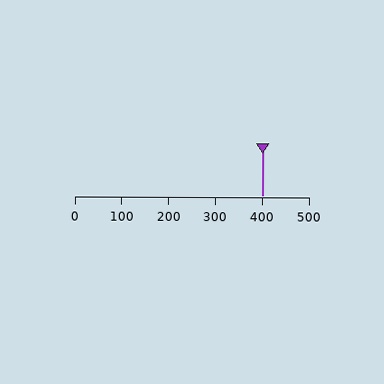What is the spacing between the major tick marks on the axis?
The major ticks are spaced 100 apart.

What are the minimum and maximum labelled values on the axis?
The axis runs from 0 to 500.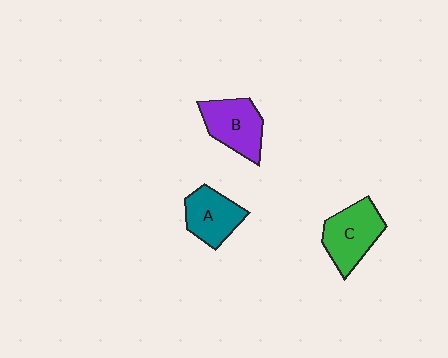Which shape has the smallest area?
Shape A (teal).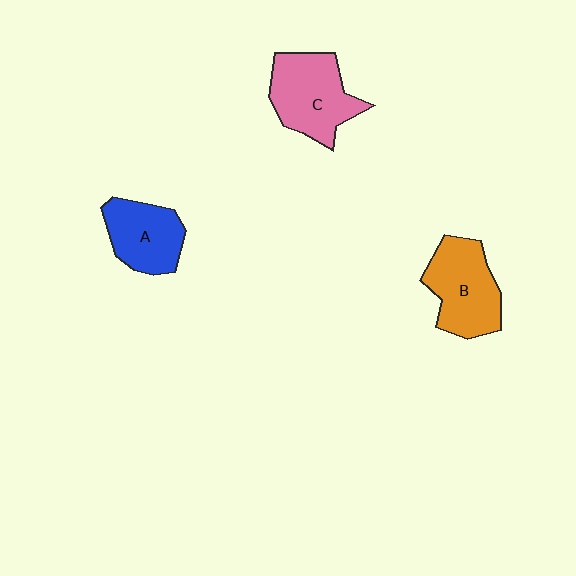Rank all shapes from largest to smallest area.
From largest to smallest: C (pink), B (orange), A (blue).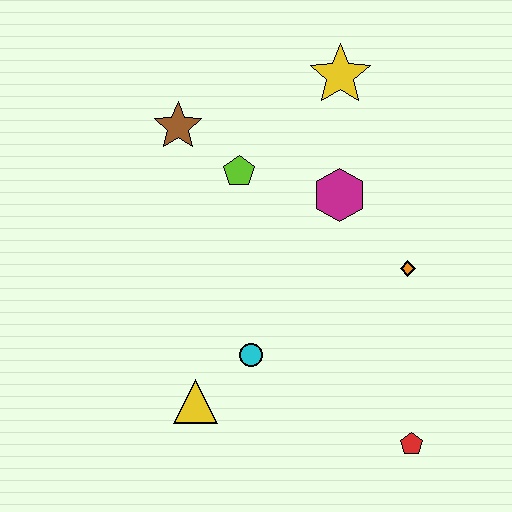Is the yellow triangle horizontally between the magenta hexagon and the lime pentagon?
No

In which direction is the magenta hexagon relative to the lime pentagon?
The magenta hexagon is to the right of the lime pentagon.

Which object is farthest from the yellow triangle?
The yellow star is farthest from the yellow triangle.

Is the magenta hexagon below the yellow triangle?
No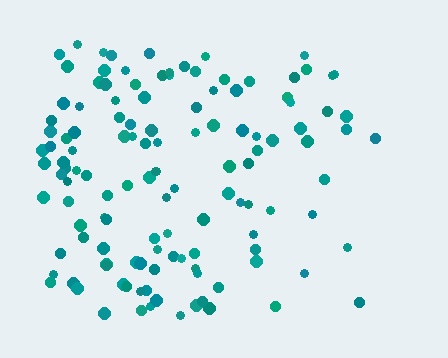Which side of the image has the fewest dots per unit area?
The right.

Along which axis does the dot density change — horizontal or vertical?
Horizontal.